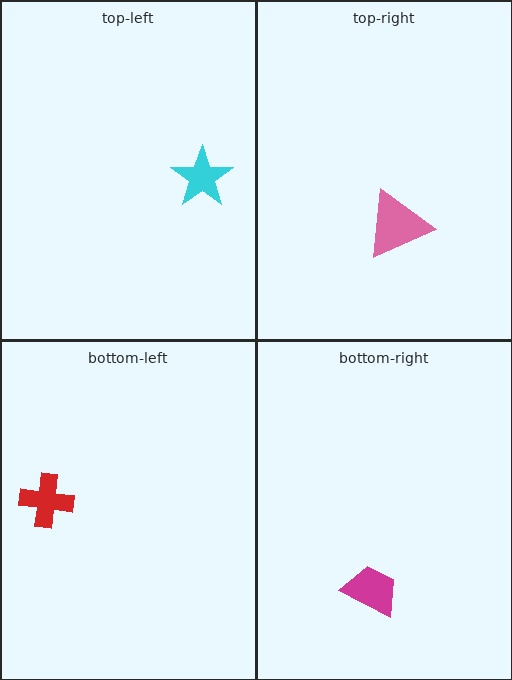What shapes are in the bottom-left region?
The red cross.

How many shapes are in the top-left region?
1.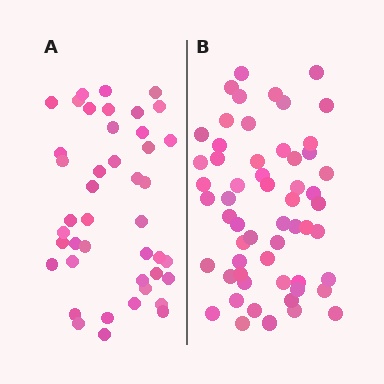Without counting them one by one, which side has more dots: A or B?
Region B (the right region) has more dots.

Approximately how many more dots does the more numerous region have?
Region B has approximately 15 more dots than region A.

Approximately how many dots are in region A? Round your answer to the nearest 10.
About 40 dots. (The exact count is 43, which rounds to 40.)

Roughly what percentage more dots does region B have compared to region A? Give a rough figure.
About 35% more.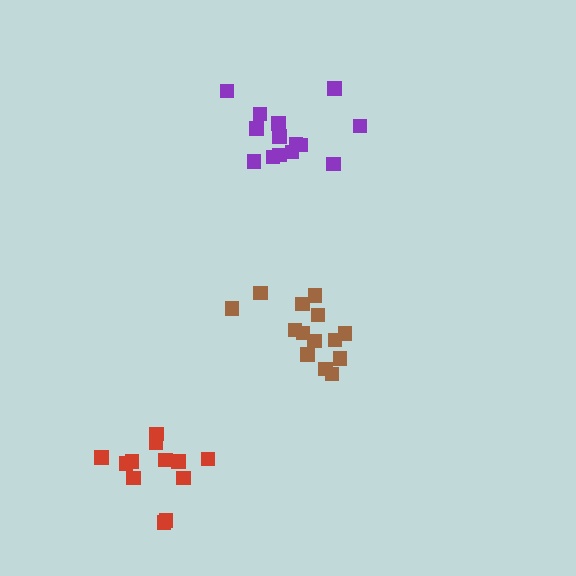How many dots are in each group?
Group 1: 14 dots, Group 2: 12 dots, Group 3: 15 dots (41 total).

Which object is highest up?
The purple cluster is topmost.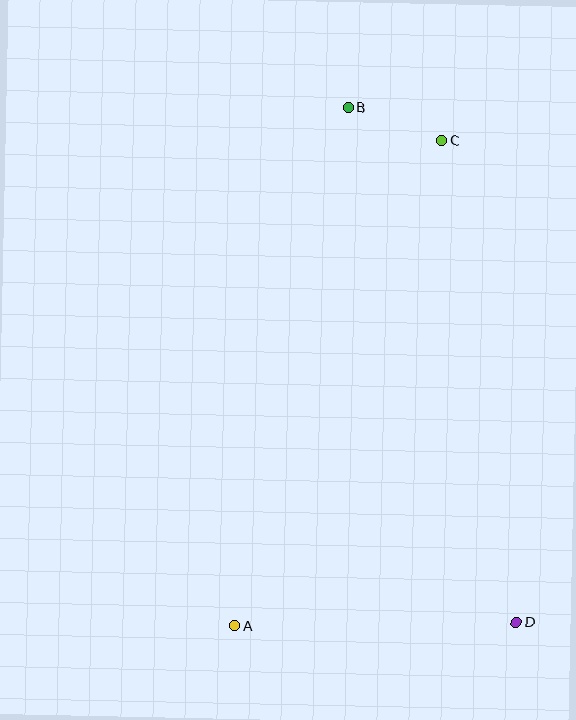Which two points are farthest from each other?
Points B and D are farthest from each other.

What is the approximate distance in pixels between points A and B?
The distance between A and B is approximately 530 pixels.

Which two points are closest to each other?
Points B and C are closest to each other.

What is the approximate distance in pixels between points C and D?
The distance between C and D is approximately 487 pixels.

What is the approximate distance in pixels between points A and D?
The distance between A and D is approximately 281 pixels.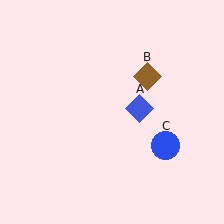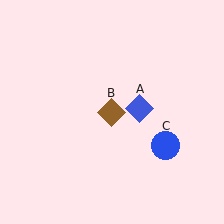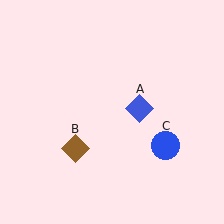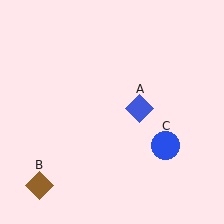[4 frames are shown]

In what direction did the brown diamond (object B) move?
The brown diamond (object B) moved down and to the left.